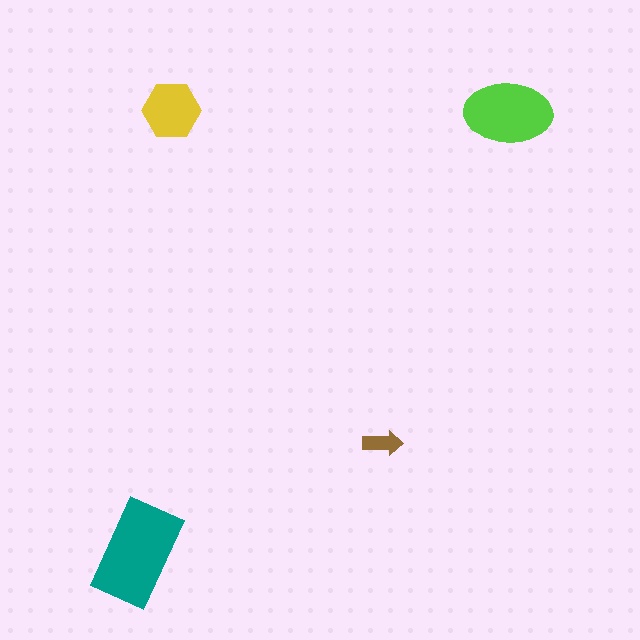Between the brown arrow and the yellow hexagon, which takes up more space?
The yellow hexagon.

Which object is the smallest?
The brown arrow.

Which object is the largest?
The teal rectangle.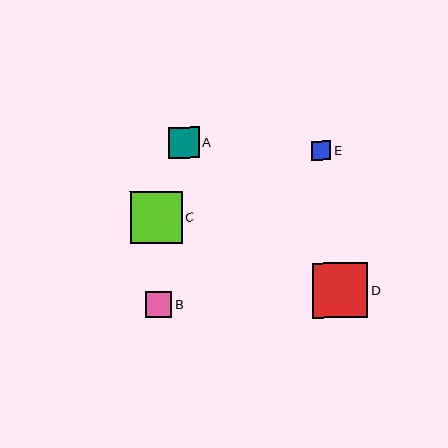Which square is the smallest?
Square E is the smallest with a size of approximately 19 pixels.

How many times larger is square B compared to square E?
Square B is approximately 1.4 times the size of square E.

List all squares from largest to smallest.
From largest to smallest: D, C, A, B, E.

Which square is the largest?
Square D is the largest with a size of approximately 55 pixels.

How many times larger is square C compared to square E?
Square C is approximately 2.7 times the size of square E.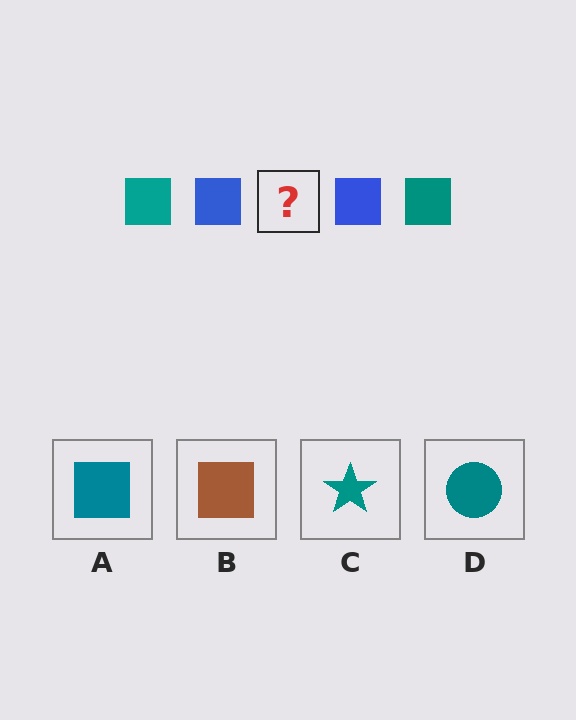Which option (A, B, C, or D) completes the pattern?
A.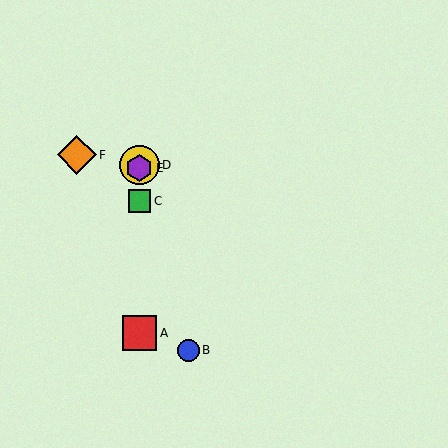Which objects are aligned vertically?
Objects A, C, D, E are aligned vertically.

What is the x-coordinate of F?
Object F is at x≈77.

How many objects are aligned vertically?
4 objects (A, C, D, E) are aligned vertically.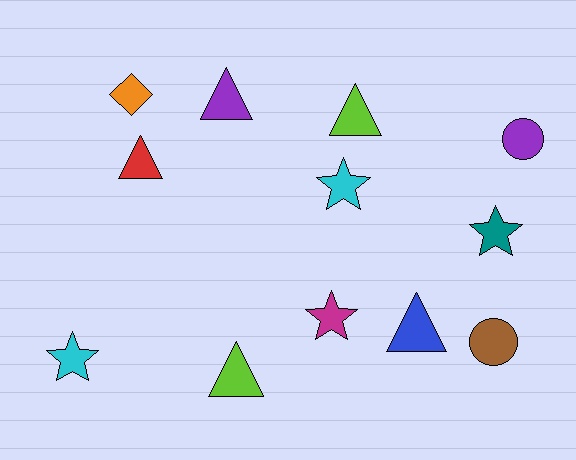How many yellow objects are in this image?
There are no yellow objects.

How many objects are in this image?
There are 12 objects.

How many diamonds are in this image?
There is 1 diamond.